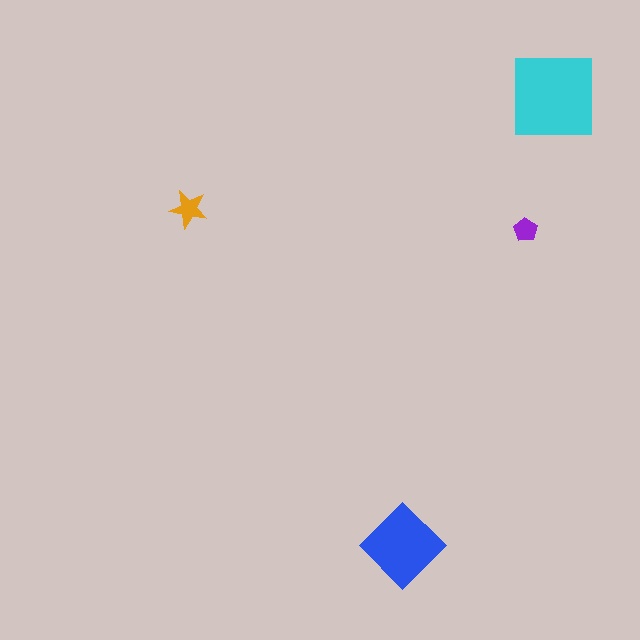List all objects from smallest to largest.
The purple pentagon, the orange star, the blue diamond, the cyan square.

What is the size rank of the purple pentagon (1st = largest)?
4th.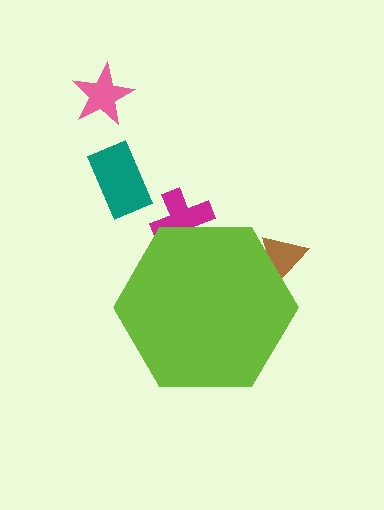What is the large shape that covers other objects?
A lime hexagon.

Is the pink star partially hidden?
No, the pink star is fully visible.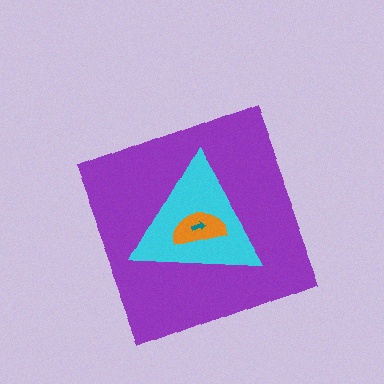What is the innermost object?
The teal arrow.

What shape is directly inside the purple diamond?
The cyan triangle.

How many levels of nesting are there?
4.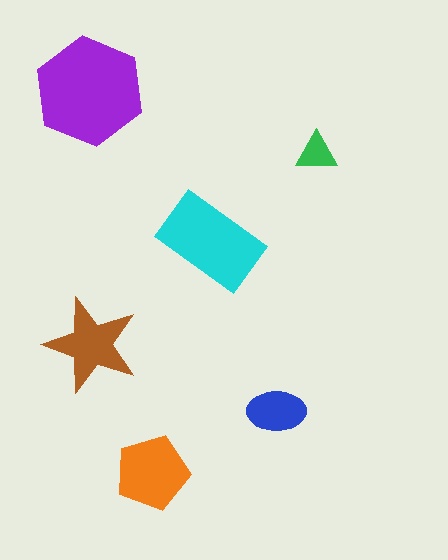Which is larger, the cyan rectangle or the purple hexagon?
The purple hexagon.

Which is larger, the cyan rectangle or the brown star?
The cyan rectangle.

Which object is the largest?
The purple hexagon.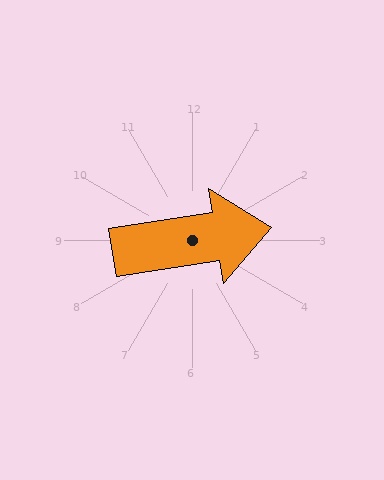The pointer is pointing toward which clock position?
Roughly 3 o'clock.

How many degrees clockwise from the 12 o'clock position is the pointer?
Approximately 81 degrees.